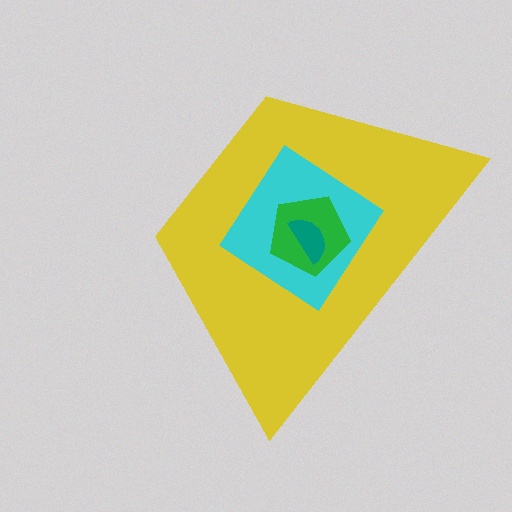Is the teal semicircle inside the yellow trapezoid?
Yes.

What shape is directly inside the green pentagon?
The teal semicircle.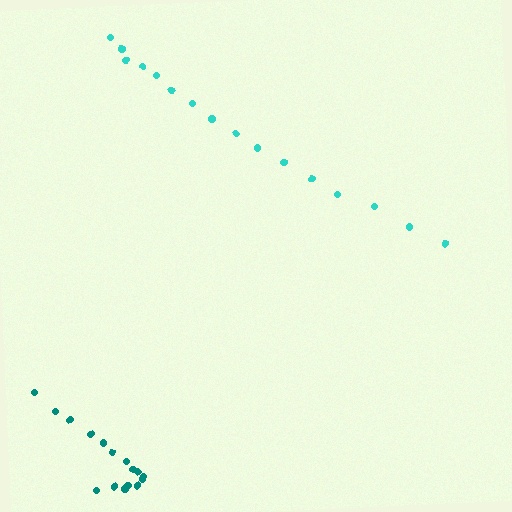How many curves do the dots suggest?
There are 2 distinct paths.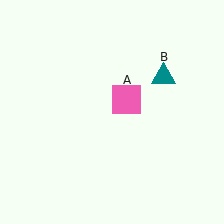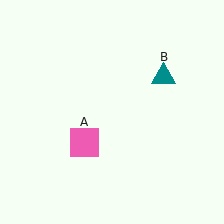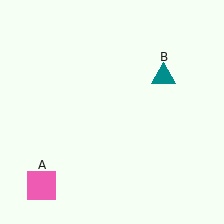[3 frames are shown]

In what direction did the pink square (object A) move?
The pink square (object A) moved down and to the left.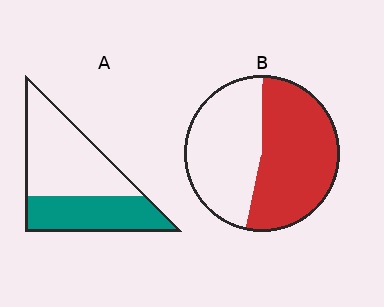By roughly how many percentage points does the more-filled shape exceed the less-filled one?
By roughly 15 percentage points (B over A).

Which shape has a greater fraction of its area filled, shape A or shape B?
Shape B.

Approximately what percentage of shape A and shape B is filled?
A is approximately 40% and B is approximately 55%.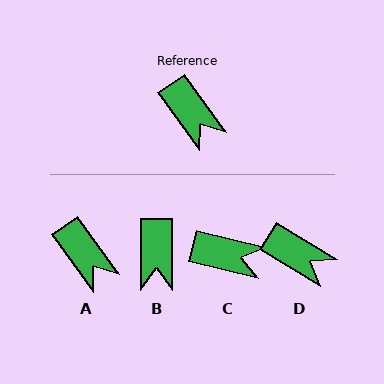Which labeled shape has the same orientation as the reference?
A.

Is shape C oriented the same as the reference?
No, it is off by about 40 degrees.